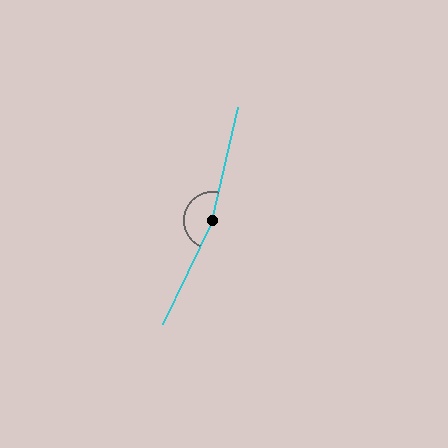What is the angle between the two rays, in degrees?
Approximately 167 degrees.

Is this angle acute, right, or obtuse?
It is obtuse.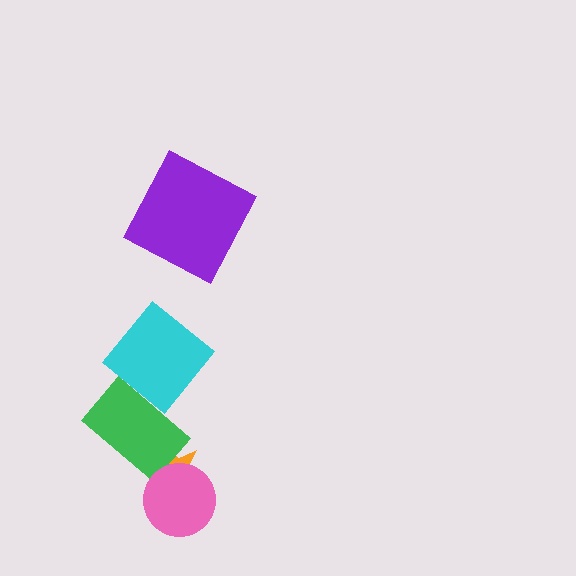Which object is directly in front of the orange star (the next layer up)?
The green rectangle is directly in front of the orange star.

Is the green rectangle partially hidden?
Yes, it is partially covered by another shape.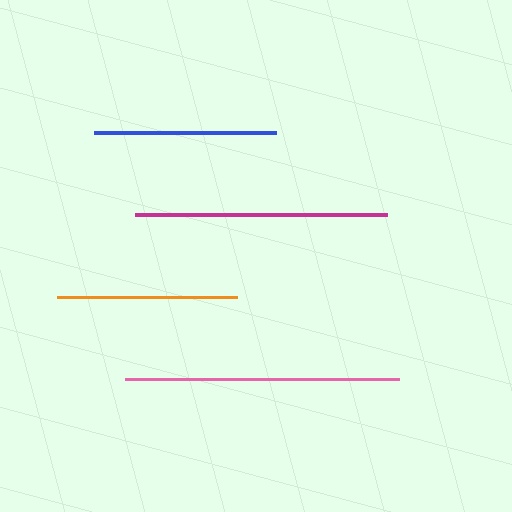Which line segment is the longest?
The pink line is the longest at approximately 274 pixels.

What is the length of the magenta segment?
The magenta segment is approximately 252 pixels long.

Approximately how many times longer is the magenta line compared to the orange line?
The magenta line is approximately 1.4 times the length of the orange line.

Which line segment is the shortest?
The orange line is the shortest at approximately 180 pixels.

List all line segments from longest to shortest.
From longest to shortest: pink, magenta, blue, orange.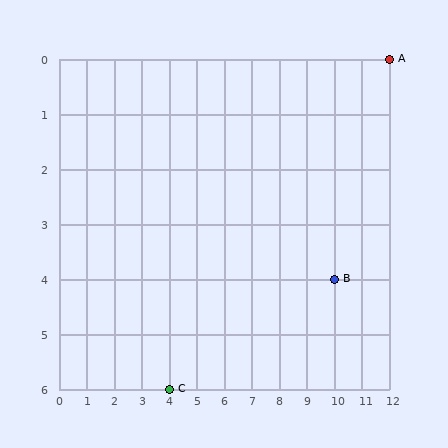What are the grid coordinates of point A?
Point A is at grid coordinates (12, 0).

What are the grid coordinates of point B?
Point B is at grid coordinates (10, 4).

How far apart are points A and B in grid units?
Points A and B are 2 columns and 4 rows apart (about 4.5 grid units diagonally).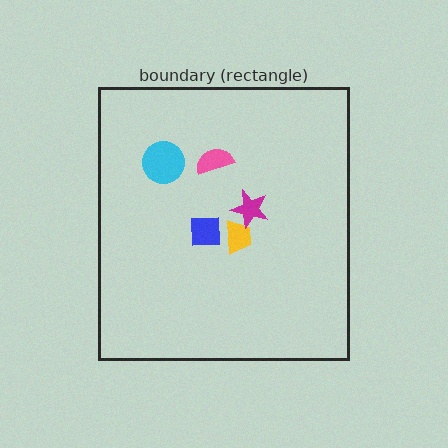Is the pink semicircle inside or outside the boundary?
Inside.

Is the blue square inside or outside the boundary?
Inside.